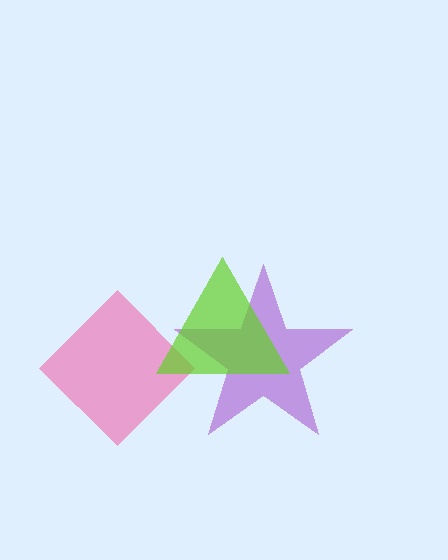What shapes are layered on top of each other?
The layered shapes are: a purple star, a pink diamond, a lime triangle.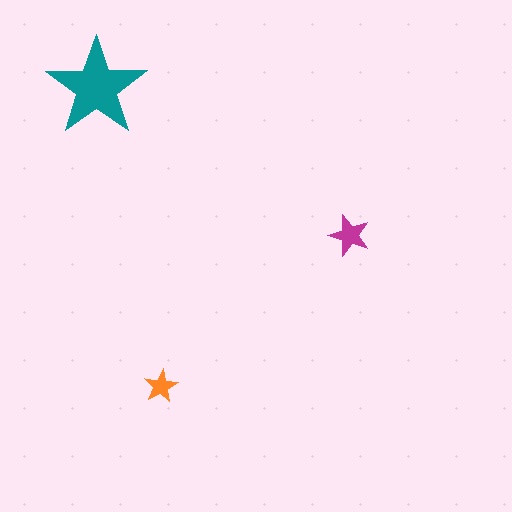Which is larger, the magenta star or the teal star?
The teal one.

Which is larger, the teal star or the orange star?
The teal one.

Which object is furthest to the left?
The teal star is leftmost.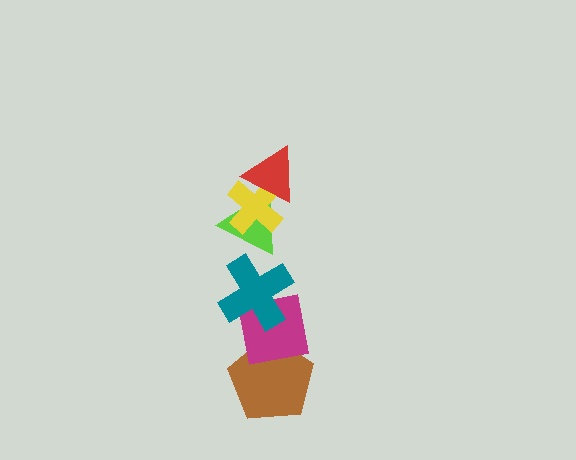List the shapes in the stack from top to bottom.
From top to bottom: the red triangle, the yellow cross, the lime triangle, the teal cross, the magenta square, the brown pentagon.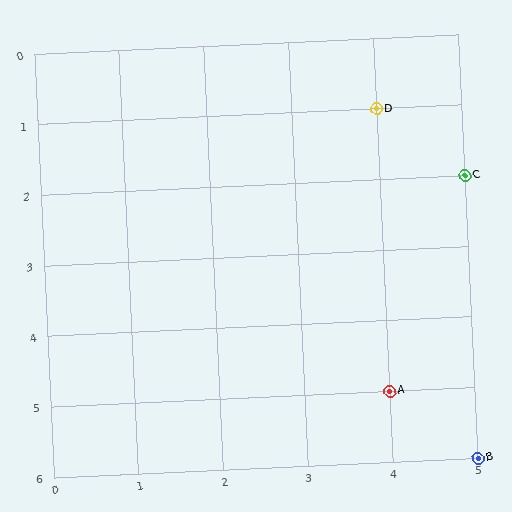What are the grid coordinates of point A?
Point A is at grid coordinates (4, 5).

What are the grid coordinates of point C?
Point C is at grid coordinates (5, 2).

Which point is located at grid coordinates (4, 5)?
Point A is at (4, 5).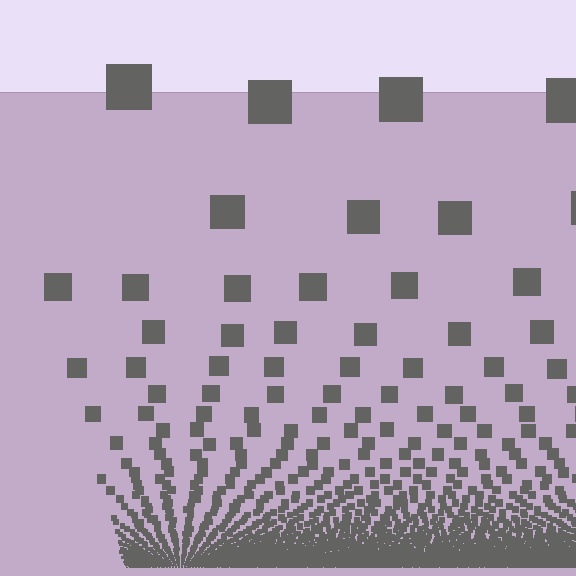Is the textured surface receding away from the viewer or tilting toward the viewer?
The surface appears to tilt toward the viewer. Texture elements get larger and sparser toward the top.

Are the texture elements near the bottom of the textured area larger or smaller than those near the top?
Smaller. The gradient is inverted — elements near the bottom are smaller and denser.